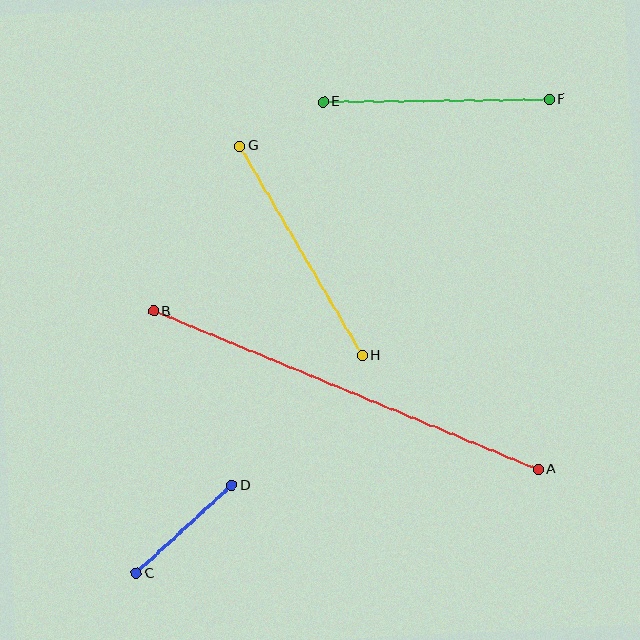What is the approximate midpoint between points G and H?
The midpoint is at approximately (301, 251) pixels.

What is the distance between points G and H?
The distance is approximately 243 pixels.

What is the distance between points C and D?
The distance is approximately 130 pixels.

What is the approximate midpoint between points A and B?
The midpoint is at approximately (346, 390) pixels.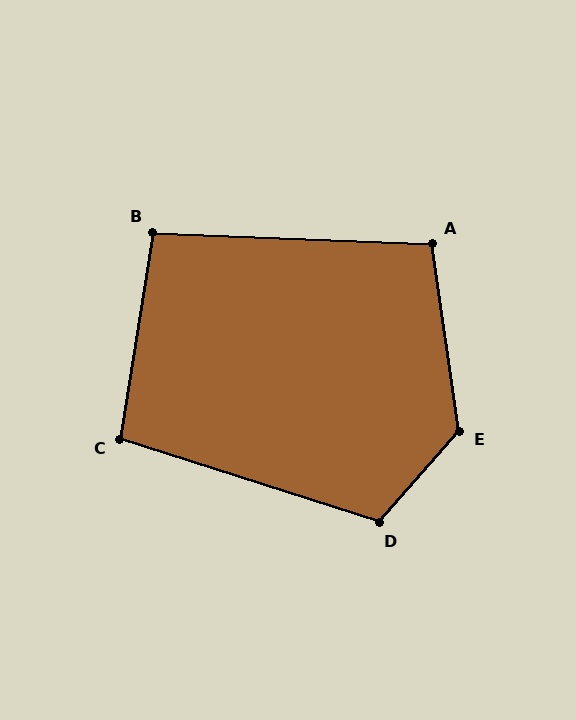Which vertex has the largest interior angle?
E, at approximately 130 degrees.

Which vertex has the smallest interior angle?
B, at approximately 97 degrees.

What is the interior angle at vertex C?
Approximately 99 degrees (obtuse).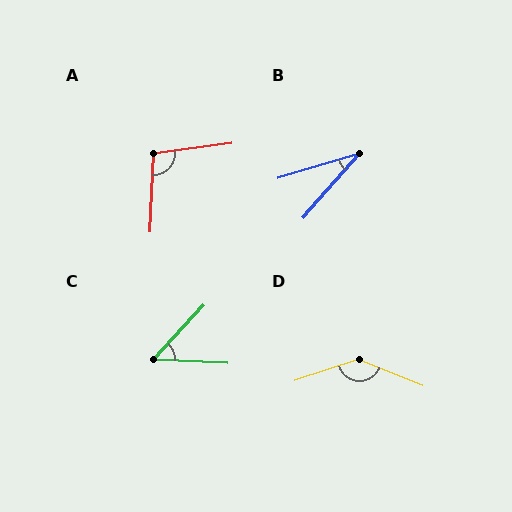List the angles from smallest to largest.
B (32°), C (50°), A (100°), D (140°).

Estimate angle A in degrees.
Approximately 100 degrees.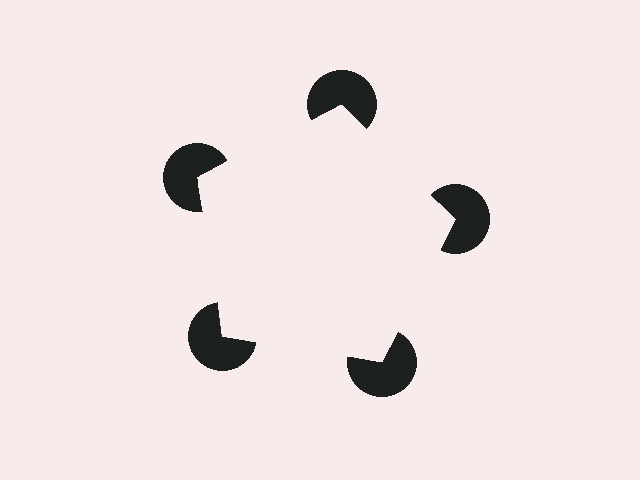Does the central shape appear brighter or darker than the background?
It typically appears slightly brighter than the background, even though no actual brightness change is drawn.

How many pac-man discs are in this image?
There are 5 — one at each vertex of the illusory pentagon.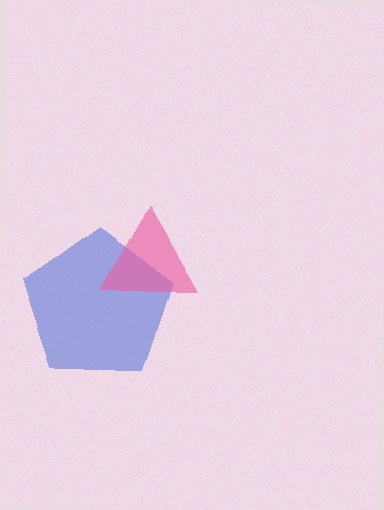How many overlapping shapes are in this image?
There are 2 overlapping shapes in the image.